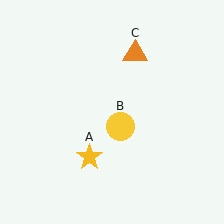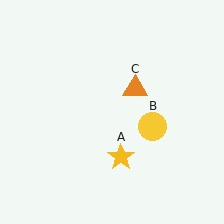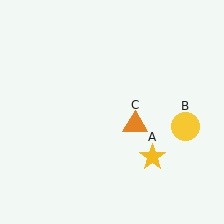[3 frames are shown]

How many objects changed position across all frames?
3 objects changed position: yellow star (object A), yellow circle (object B), orange triangle (object C).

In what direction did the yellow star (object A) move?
The yellow star (object A) moved right.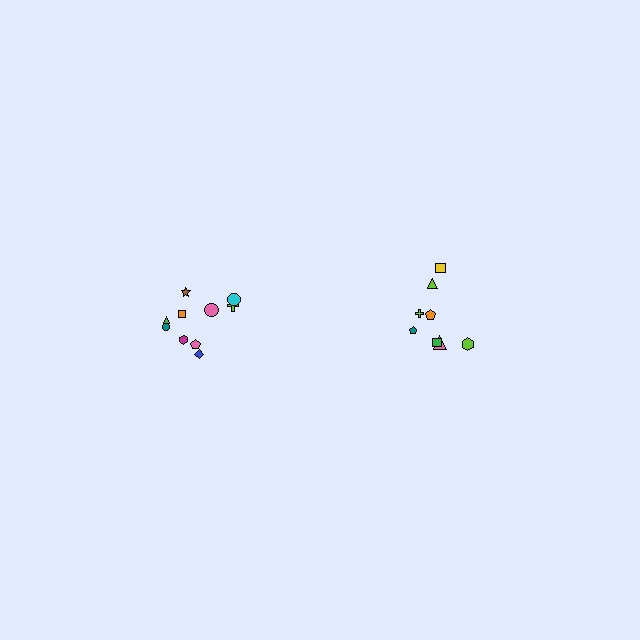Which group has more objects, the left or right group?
The left group.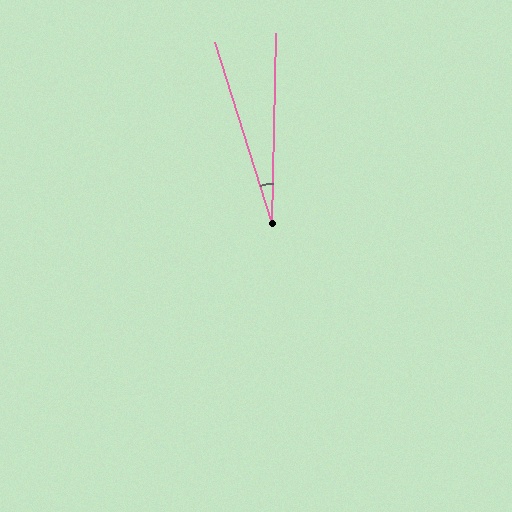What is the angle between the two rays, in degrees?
Approximately 19 degrees.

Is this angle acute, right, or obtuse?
It is acute.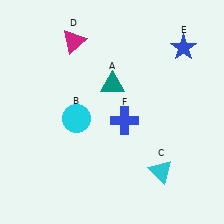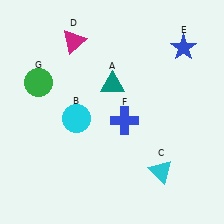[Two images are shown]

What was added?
A green circle (G) was added in Image 2.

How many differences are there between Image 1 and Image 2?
There is 1 difference between the two images.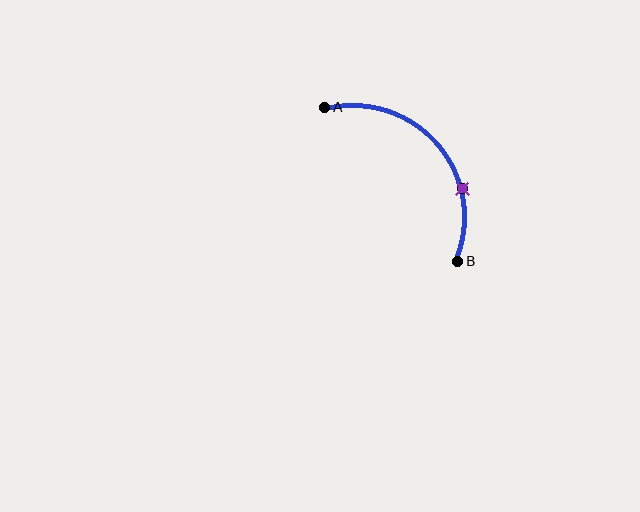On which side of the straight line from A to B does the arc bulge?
The arc bulges above and to the right of the straight line connecting A and B.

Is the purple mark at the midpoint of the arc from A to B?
No. The purple mark lies on the arc but is closer to endpoint B. The arc midpoint would be at the point on the curve equidistant along the arc from both A and B.